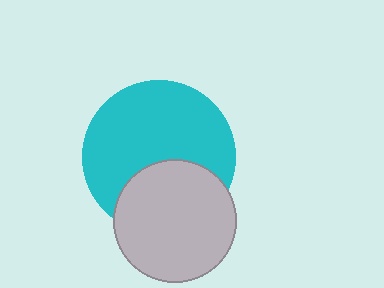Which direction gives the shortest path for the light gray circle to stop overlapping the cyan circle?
Moving down gives the shortest separation.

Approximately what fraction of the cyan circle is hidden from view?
Roughly 33% of the cyan circle is hidden behind the light gray circle.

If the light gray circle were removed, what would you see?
You would see the complete cyan circle.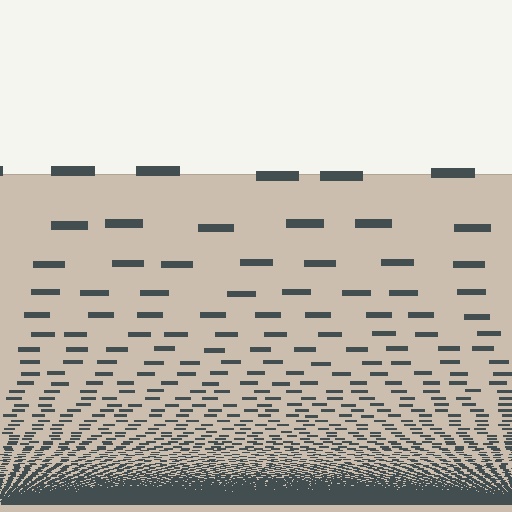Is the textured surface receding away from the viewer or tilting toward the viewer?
The surface appears to tilt toward the viewer. Texture elements get larger and sparser toward the top.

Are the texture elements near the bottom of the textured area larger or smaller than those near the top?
Smaller. The gradient is inverted — elements near the bottom are smaller and denser.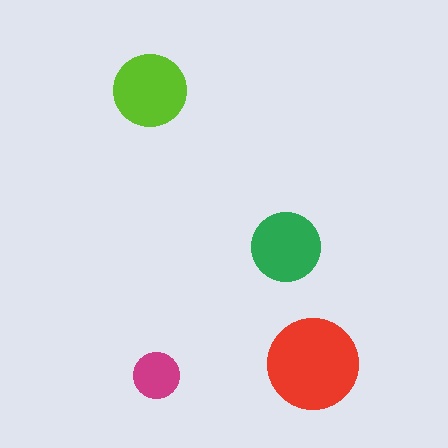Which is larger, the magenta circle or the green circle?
The green one.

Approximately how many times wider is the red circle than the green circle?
About 1.5 times wider.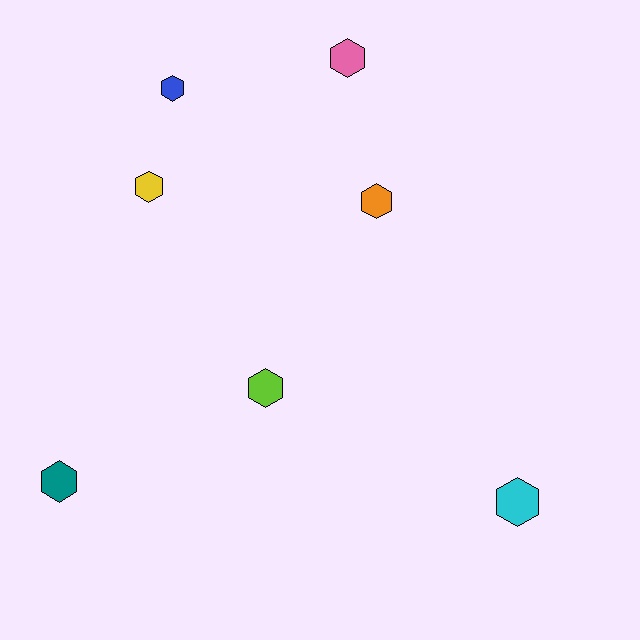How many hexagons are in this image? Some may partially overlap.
There are 7 hexagons.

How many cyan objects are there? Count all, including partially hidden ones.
There is 1 cyan object.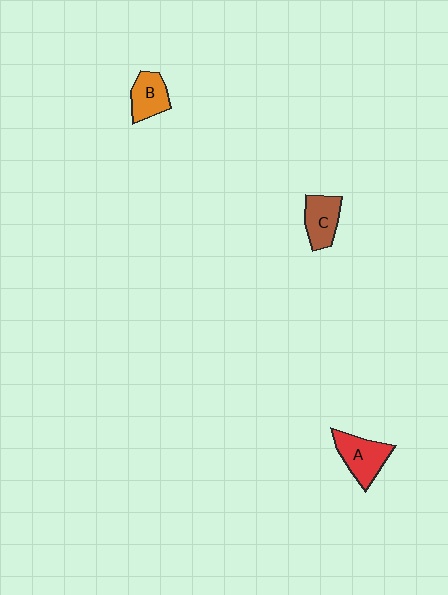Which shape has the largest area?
Shape A (red).